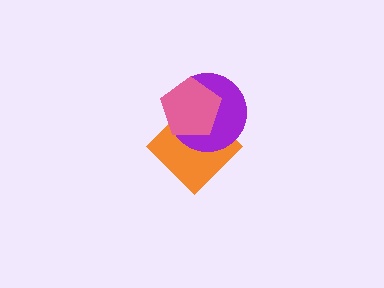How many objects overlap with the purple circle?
2 objects overlap with the purple circle.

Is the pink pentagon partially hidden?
No, no other shape covers it.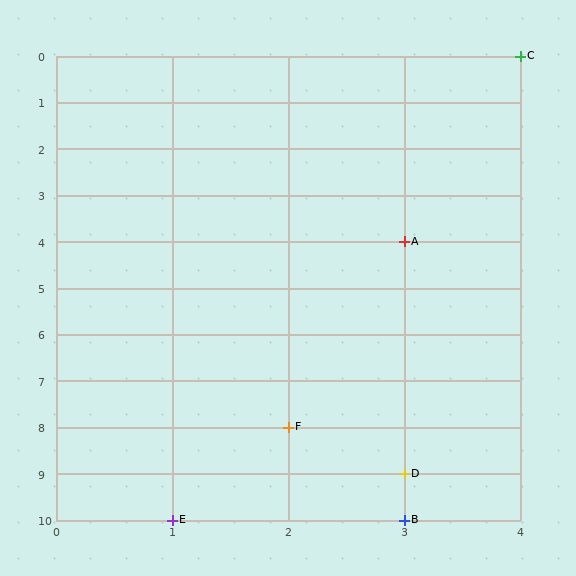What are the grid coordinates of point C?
Point C is at grid coordinates (4, 0).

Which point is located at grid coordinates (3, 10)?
Point B is at (3, 10).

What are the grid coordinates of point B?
Point B is at grid coordinates (3, 10).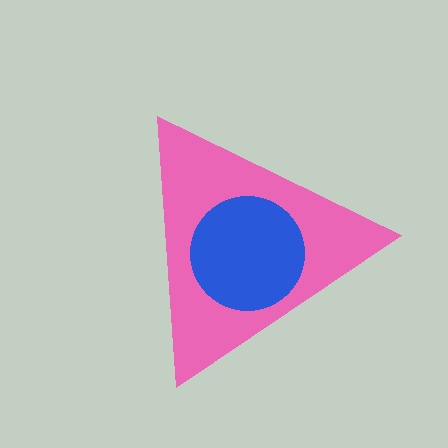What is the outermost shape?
The pink triangle.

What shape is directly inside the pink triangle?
The blue circle.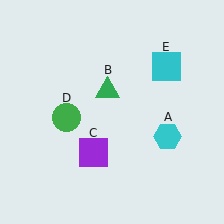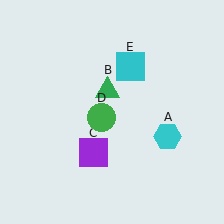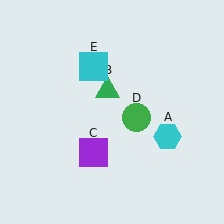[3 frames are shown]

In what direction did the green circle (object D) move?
The green circle (object D) moved right.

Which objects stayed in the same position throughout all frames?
Cyan hexagon (object A) and green triangle (object B) and purple square (object C) remained stationary.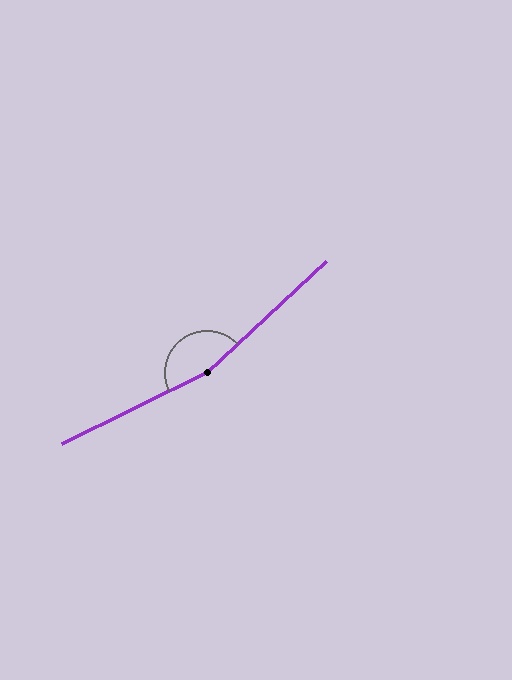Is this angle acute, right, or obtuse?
It is obtuse.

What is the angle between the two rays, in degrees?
Approximately 163 degrees.